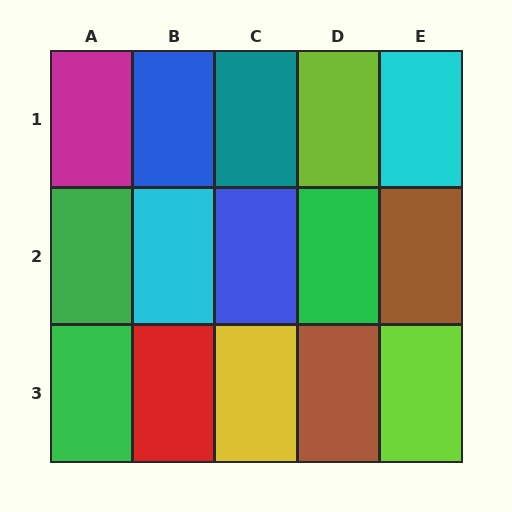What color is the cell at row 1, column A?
Magenta.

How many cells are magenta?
1 cell is magenta.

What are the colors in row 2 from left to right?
Green, cyan, blue, green, brown.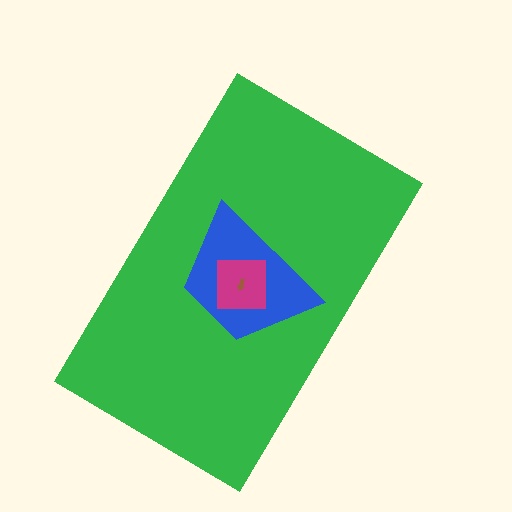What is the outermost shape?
The green rectangle.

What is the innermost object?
The brown arrow.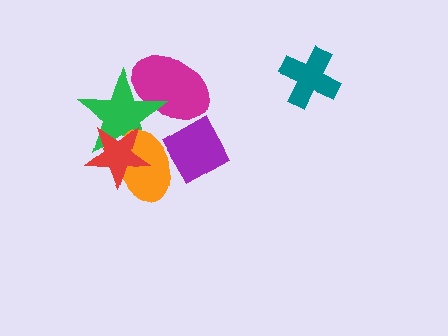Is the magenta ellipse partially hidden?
Yes, it is partially covered by another shape.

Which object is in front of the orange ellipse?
The red star is in front of the orange ellipse.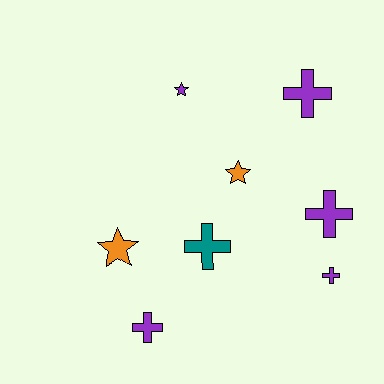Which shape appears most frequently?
Cross, with 5 objects.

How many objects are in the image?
There are 8 objects.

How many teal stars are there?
There are no teal stars.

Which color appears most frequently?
Purple, with 5 objects.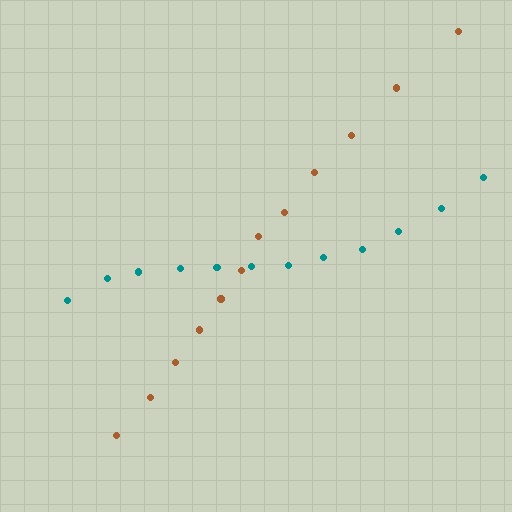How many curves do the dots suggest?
There are 2 distinct paths.